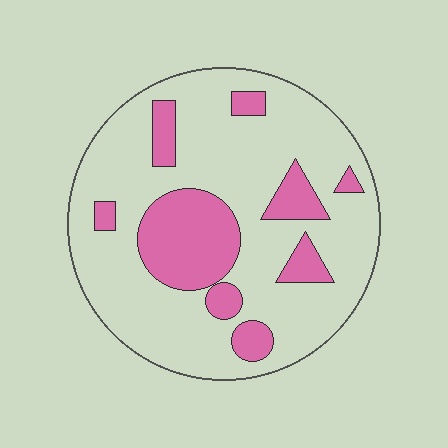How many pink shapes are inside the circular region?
9.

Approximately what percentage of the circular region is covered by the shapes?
Approximately 25%.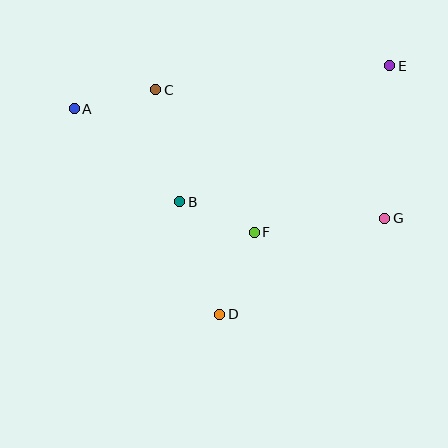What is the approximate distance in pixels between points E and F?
The distance between E and F is approximately 214 pixels.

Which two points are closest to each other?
Points B and F are closest to each other.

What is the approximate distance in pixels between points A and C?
The distance between A and C is approximately 84 pixels.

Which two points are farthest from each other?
Points A and G are farthest from each other.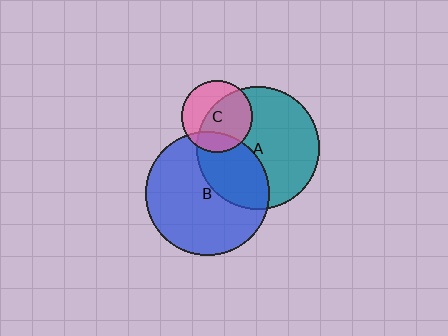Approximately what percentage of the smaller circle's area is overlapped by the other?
Approximately 20%.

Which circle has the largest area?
Circle B (blue).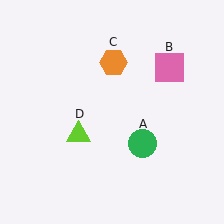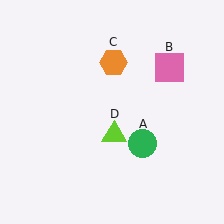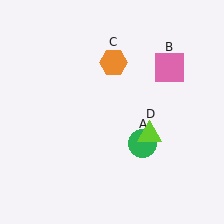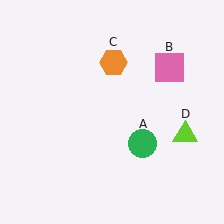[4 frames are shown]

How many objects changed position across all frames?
1 object changed position: lime triangle (object D).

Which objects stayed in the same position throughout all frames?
Green circle (object A) and pink square (object B) and orange hexagon (object C) remained stationary.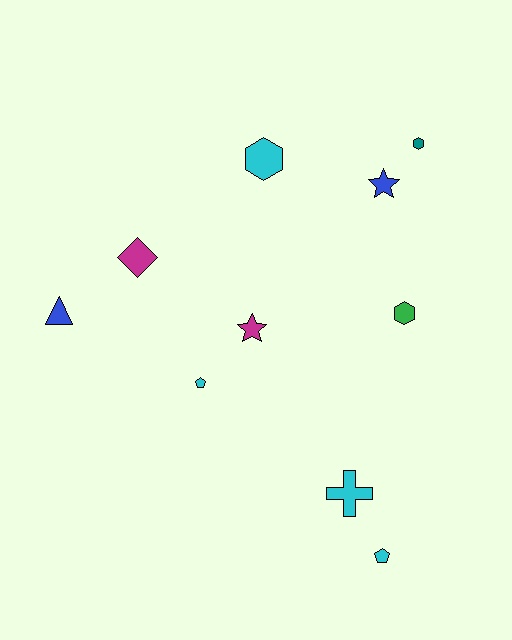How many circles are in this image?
There are no circles.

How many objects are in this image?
There are 10 objects.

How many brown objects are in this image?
There are no brown objects.